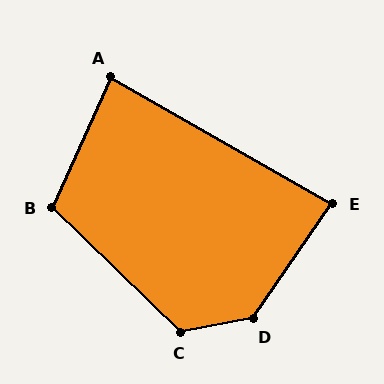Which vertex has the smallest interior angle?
A, at approximately 85 degrees.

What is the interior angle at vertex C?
Approximately 125 degrees (obtuse).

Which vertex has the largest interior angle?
D, at approximately 135 degrees.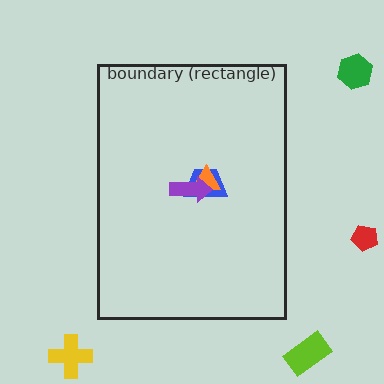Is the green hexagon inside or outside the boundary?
Outside.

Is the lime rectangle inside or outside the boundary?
Outside.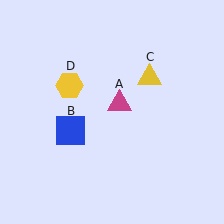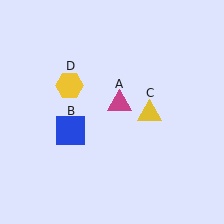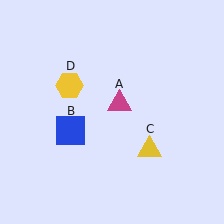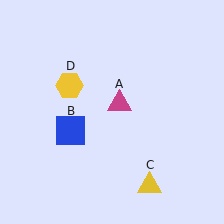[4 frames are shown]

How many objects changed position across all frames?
1 object changed position: yellow triangle (object C).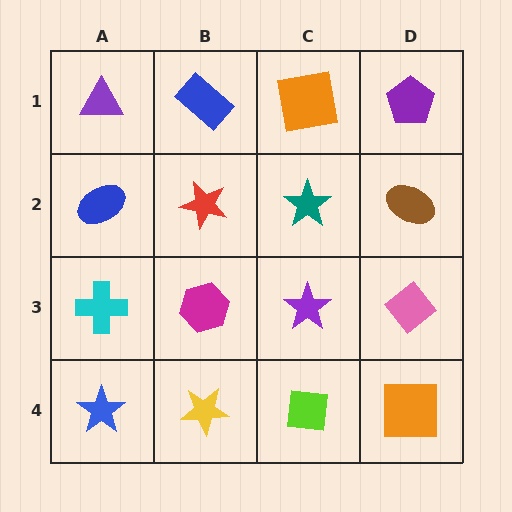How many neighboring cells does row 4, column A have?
2.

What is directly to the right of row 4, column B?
A lime square.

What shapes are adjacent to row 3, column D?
A brown ellipse (row 2, column D), an orange square (row 4, column D), a purple star (row 3, column C).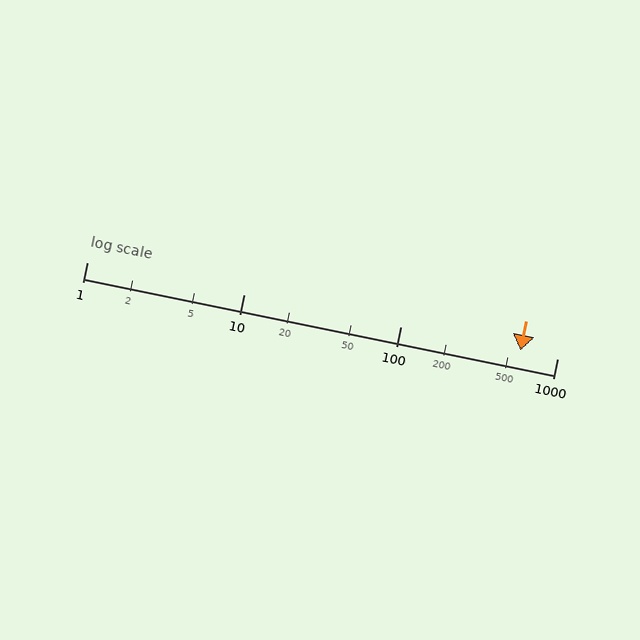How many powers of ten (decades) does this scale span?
The scale spans 3 decades, from 1 to 1000.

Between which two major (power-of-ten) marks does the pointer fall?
The pointer is between 100 and 1000.